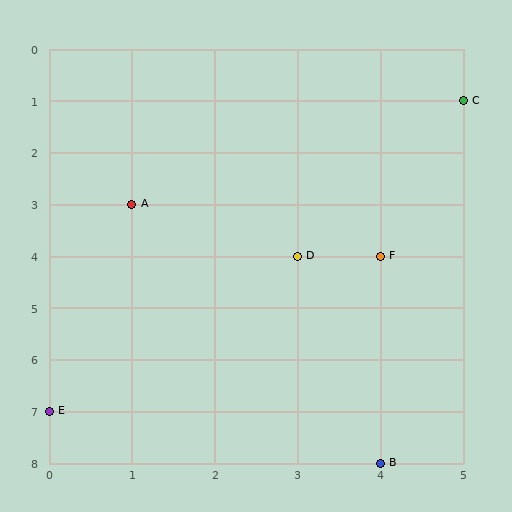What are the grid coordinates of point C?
Point C is at grid coordinates (5, 1).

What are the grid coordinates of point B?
Point B is at grid coordinates (4, 8).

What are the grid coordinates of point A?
Point A is at grid coordinates (1, 3).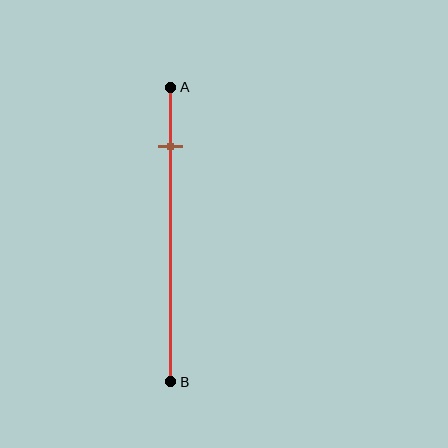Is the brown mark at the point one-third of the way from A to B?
No, the mark is at about 20% from A, not at the 33% one-third point.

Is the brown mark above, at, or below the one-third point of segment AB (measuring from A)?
The brown mark is above the one-third point of segment AB.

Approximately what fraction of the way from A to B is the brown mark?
The brown mark is approximately 20% of the way from A to B.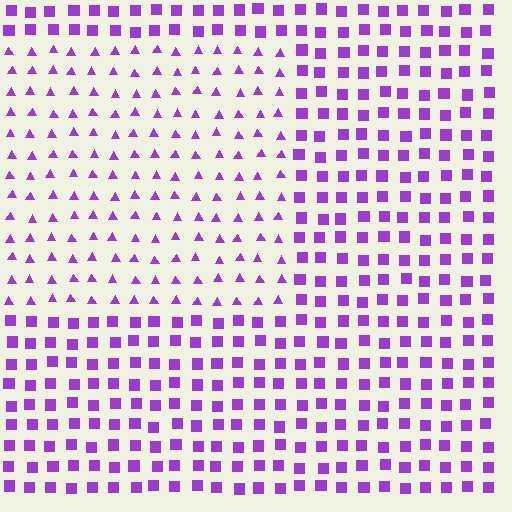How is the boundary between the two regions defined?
The boundary is defined by a change in element shape: triangles inside vs. squares outside. All elements share the same color and spacing.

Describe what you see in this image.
The image is filled with small purple elements arranged in a uniform grid. A rectangle-shaped region contains triangles, while the surrounding area contains squares. The boundary is defined purely by the change in element shape.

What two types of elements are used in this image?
The image uses triangles inside the rectangle region and squares outside it.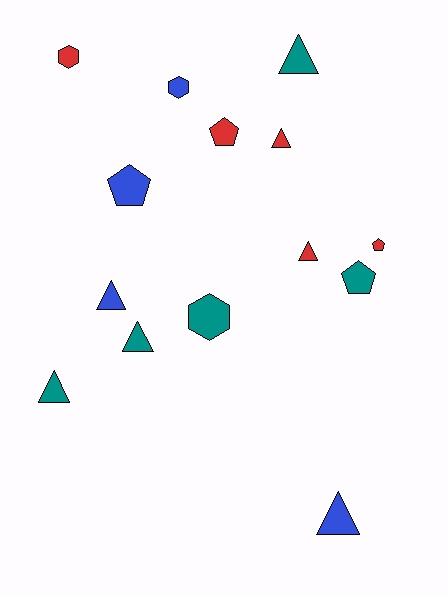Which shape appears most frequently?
Triangle, with 7 objects.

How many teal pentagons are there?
There is 1 teal pentagon.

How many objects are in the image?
There are 14 objects.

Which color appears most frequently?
Teal, with 5 objects.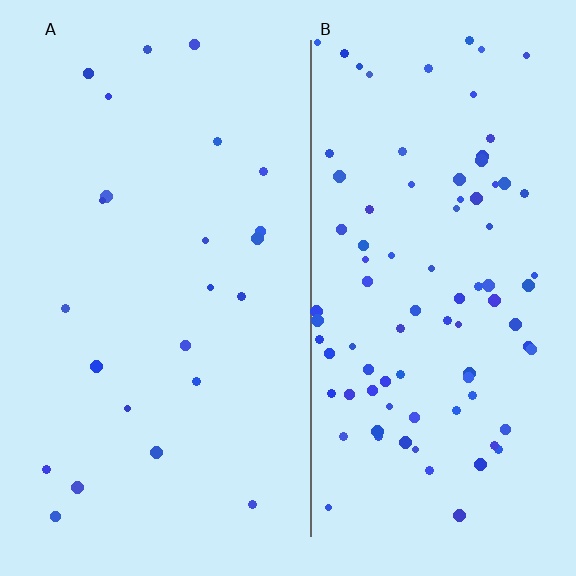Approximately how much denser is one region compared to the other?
Approximately 3.8× — region B over region A.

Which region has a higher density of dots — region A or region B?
B (the right).